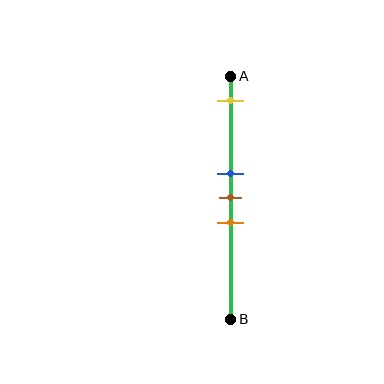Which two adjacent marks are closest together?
The blue and brown marks are the closest adjacent pair.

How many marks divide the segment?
There are 4 marks dividing the segment.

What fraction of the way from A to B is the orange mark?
The orange mark is approximately 60% (0.6) of the way from A to B.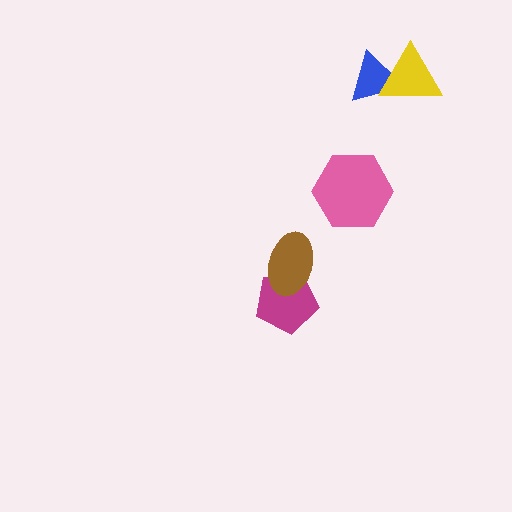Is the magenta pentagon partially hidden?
Yes, it is partially covered by another shape.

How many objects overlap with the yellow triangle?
1 object overlaps with the yellow triangle.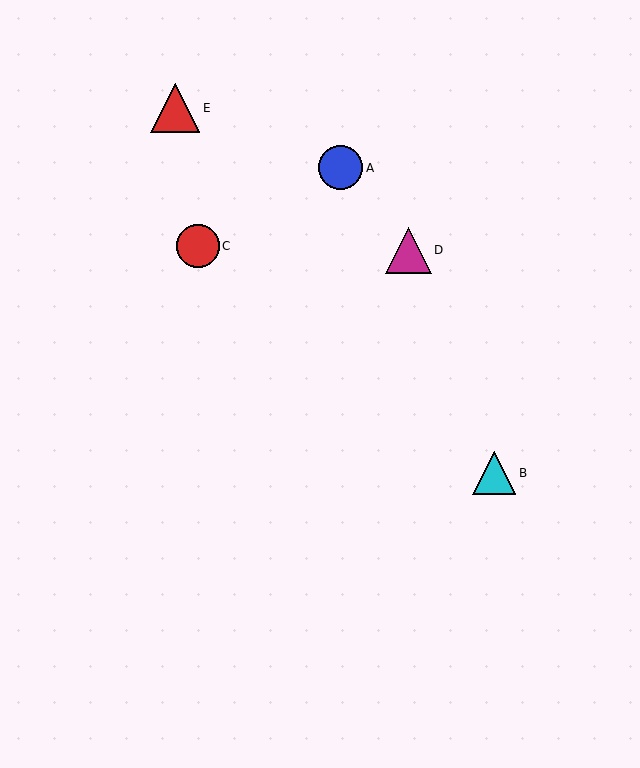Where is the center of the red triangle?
The center of the red triangle is at (175, 108).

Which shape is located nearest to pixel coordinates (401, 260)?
The magenta triangle (labeled D) at (408, 250) is nearest to that location.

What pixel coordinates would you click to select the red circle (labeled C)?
Click at (198, 246) to select the red circle C.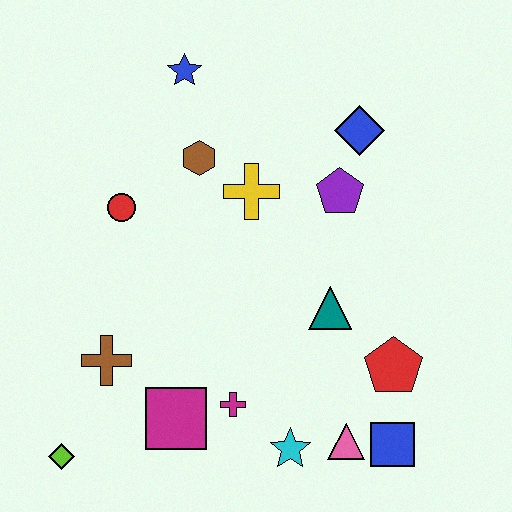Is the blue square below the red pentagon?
Yes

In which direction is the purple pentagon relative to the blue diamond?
The purple pentagon is below the blue diamond.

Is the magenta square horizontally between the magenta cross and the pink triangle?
No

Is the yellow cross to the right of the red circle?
Yes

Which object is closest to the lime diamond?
The brown cross is closest to the lime diamond.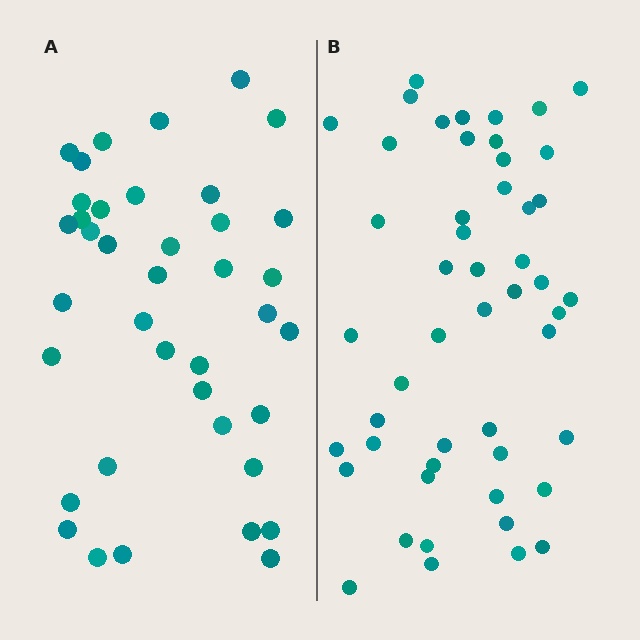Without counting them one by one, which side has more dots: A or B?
Region B (the right region) has more dots.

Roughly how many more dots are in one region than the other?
Region B has roughly 12 or so more dots than region A.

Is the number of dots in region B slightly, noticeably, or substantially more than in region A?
Region B has noticeably more, but not dramatically so. The ratio is roughly 1.3 to 1.